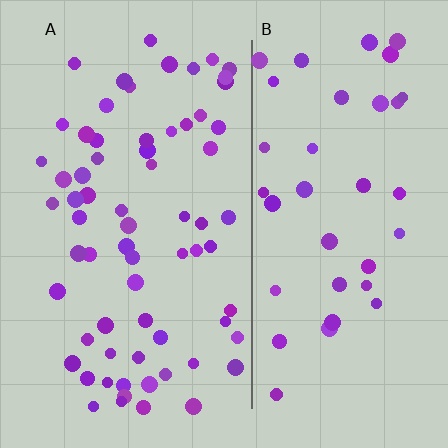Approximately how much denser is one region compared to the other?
Approximately 1.7× — region A over region B.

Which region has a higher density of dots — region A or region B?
A (the left).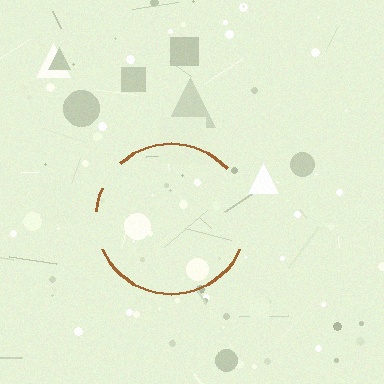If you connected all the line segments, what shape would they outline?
They would outline a circle.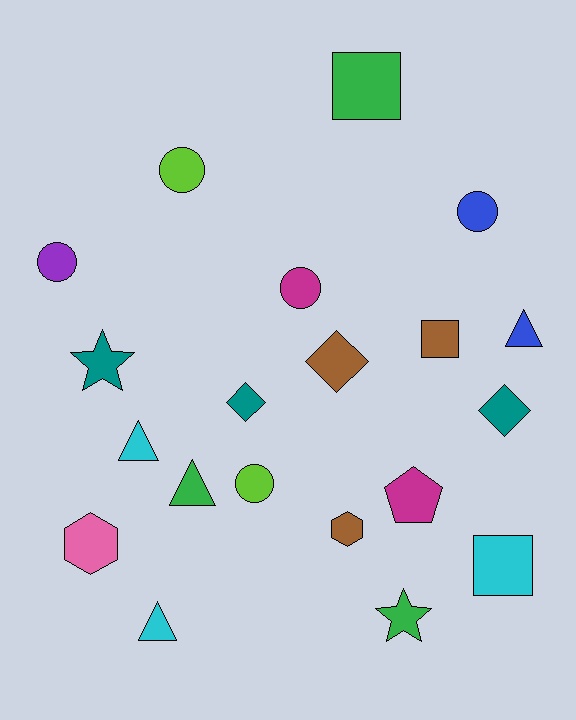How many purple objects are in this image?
There is 1 purple object.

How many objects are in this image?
There are 20 objects.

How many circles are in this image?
There are 5 circles.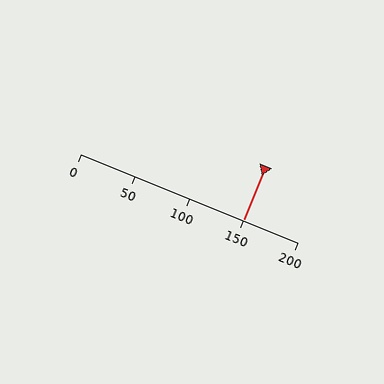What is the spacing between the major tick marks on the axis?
The major ticks are spaced 50 apart.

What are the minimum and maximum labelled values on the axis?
The axis runs from 0 to 200.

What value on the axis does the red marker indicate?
The marker indicates approximately 150.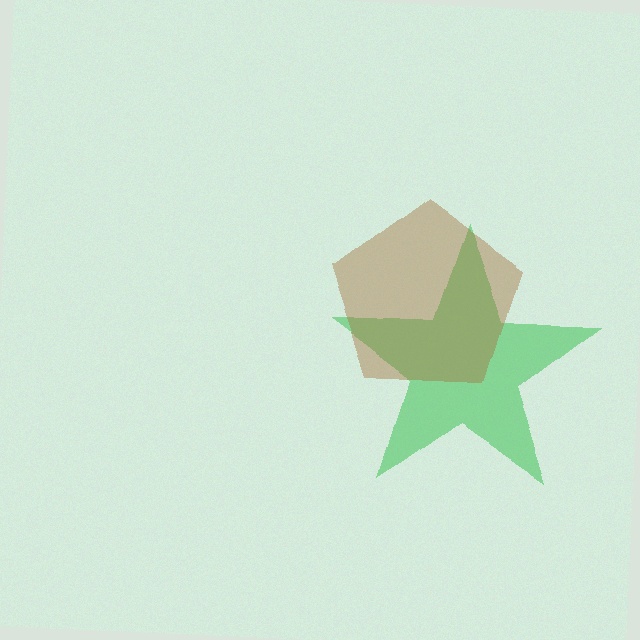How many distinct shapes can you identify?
There are 2 distinct shapes: a green star, a brown pentagon.